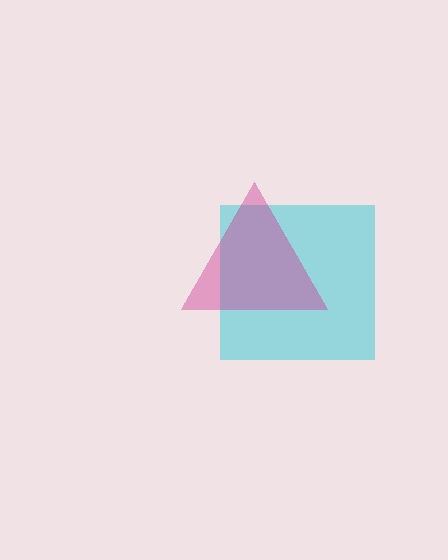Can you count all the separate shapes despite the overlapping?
Yes, there are 2 separate shapes.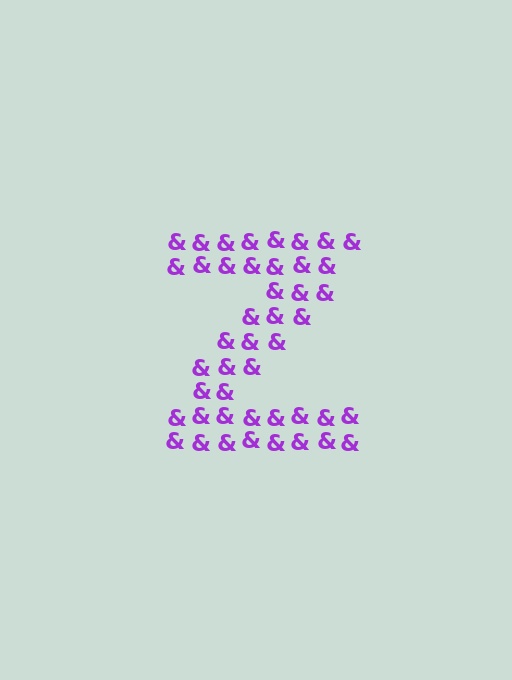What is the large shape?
The large shape is the letter Z.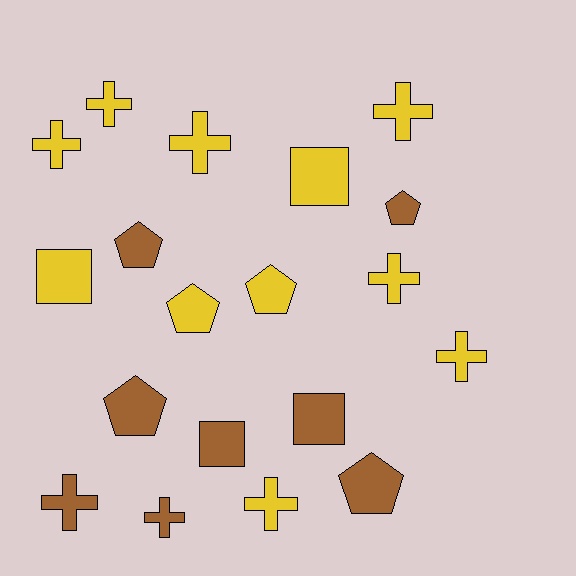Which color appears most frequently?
Yellow, with 11 objects.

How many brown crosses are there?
There are 2 brown crosses.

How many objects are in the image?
There are 19 objects.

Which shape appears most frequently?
Cross, with 9 objects.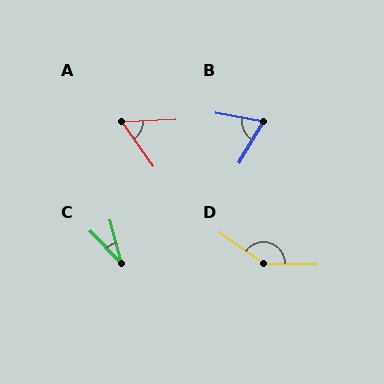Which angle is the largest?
D, at approximately 146 degrees.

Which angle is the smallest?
C, at approximately 30 degrees.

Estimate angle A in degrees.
Approximately 57 degrees.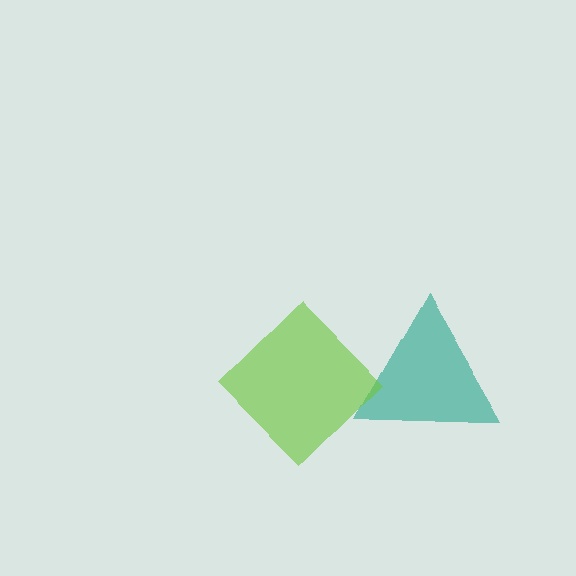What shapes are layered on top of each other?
The layered shapes are: a teal triangle, a lime diamond.